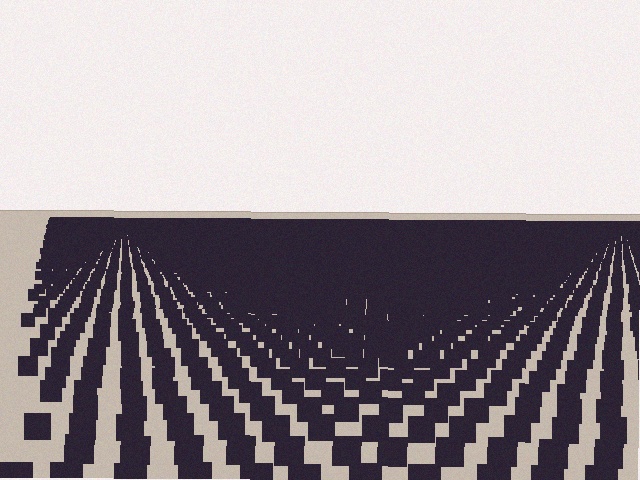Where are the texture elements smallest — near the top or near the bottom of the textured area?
Near the top.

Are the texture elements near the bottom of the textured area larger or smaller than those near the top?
Larger. Near the bottom, elements are closer to the viewer and appear at a bigger on-screen size.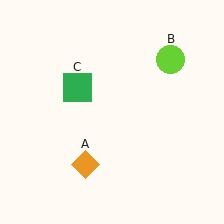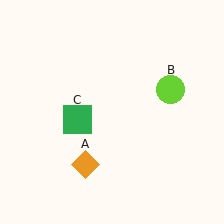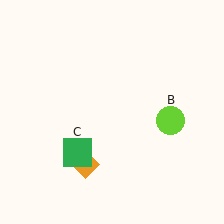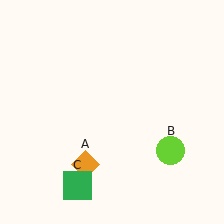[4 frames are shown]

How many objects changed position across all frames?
2 objects changed position: lime circle (object B), green square (object C).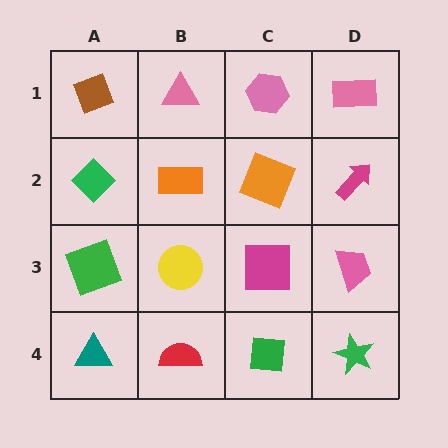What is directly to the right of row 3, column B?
A magenta square.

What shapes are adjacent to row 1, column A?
A green diamond (row 2, column A), a pink triangle (row 1, column B).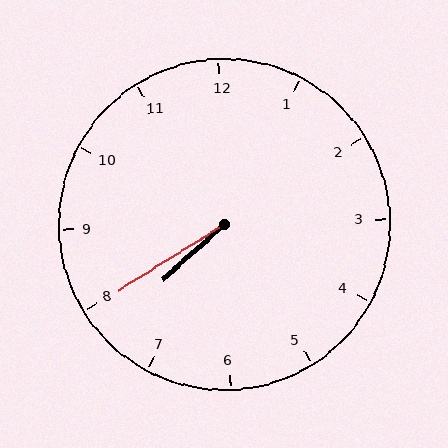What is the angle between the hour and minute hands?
Approximately 10 degrees.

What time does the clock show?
7:40.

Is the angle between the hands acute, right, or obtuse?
It is acute.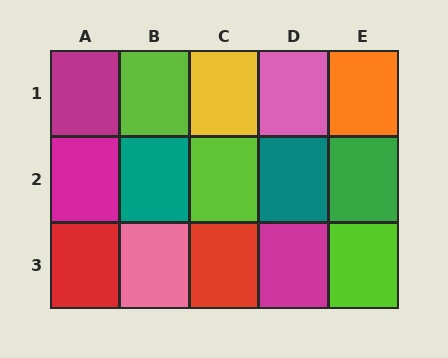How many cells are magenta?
3 cells are magenta.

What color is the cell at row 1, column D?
Pink.